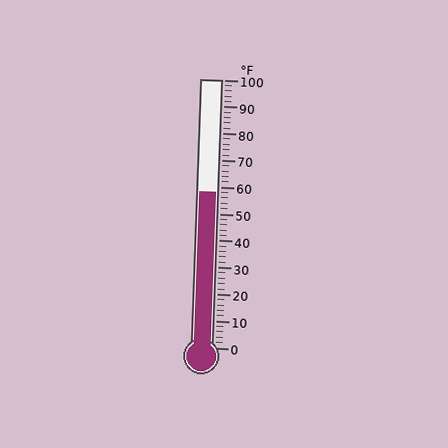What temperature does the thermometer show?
The thermometer shows approximately 58°F.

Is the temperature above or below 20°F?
The temperature is above 20°F.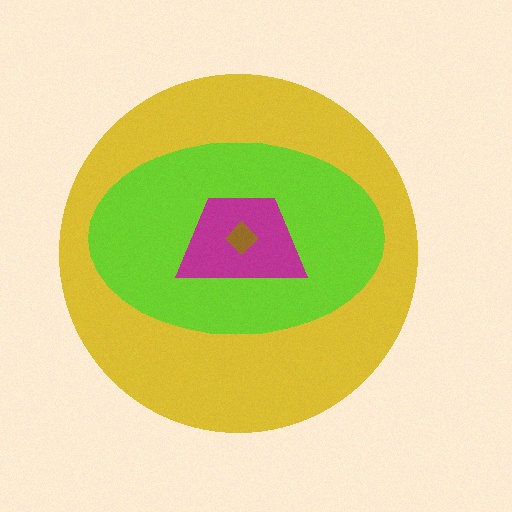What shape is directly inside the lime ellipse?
The magenta trapezoid.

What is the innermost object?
The brown diamond.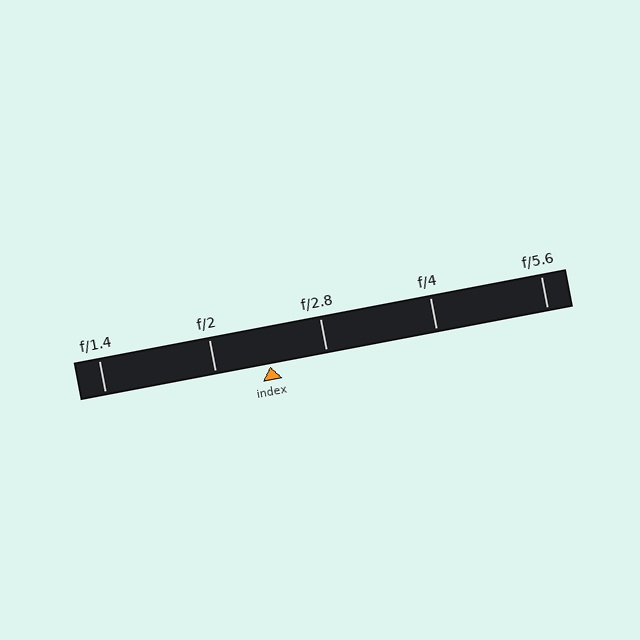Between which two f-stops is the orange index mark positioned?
The index mark is between f/2 and f/2.8.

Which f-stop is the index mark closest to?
The index mark is closest to f/2.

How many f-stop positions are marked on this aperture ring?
There are 5 f-stop positions marked.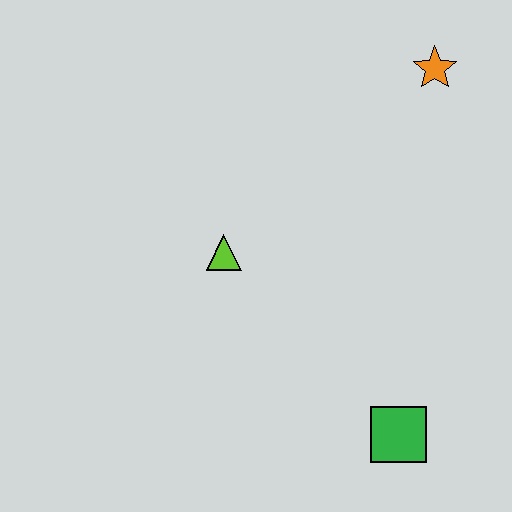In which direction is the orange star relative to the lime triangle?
The orange star is to the right of the lime triangle.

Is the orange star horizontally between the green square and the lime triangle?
No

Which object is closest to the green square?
The lime triangle is closest to the green square.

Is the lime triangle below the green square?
No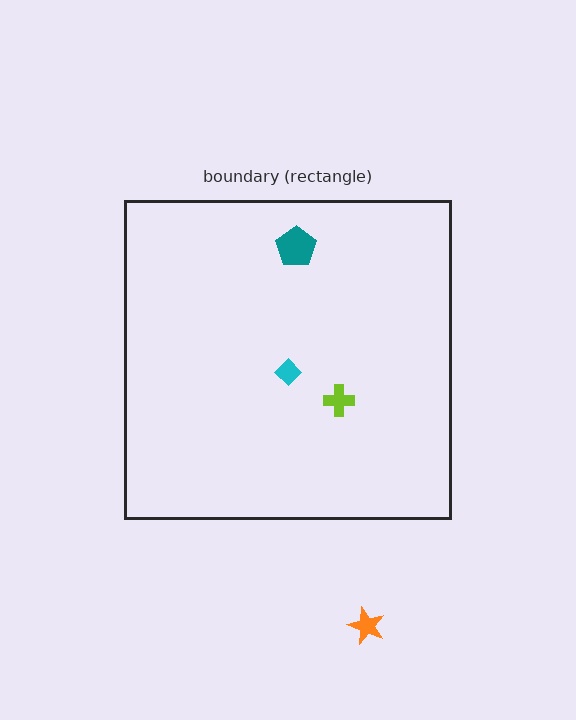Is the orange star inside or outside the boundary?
Outside.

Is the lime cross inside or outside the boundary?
Inside.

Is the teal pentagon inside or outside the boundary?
Inside.